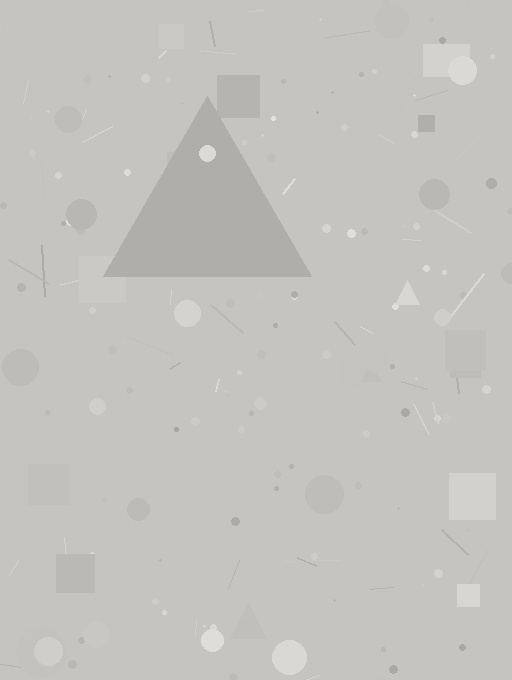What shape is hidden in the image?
A triangle is hidden in the image.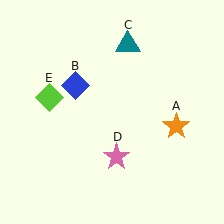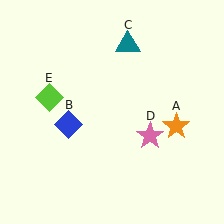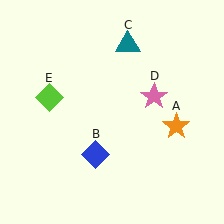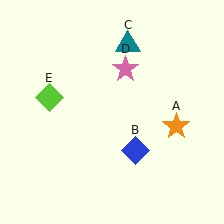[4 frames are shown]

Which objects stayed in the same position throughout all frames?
Orange star (object A) and teal triangle (object C) and lime diamond (object E) remained stationary.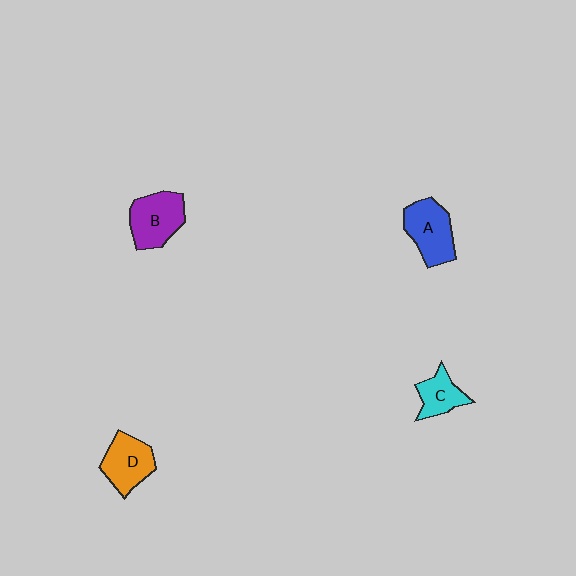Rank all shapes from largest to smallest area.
From largest to smallest: B (purple), A (blue), D (orange), C (cyan).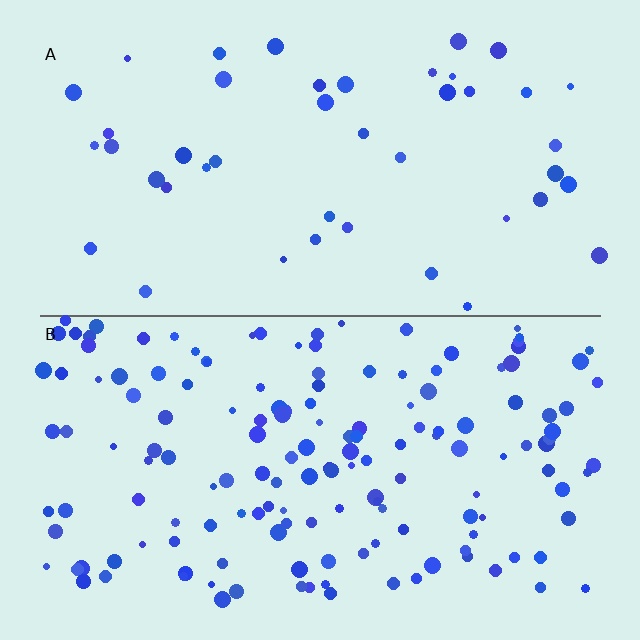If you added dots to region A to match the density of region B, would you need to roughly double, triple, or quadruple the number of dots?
Approximately quadruple.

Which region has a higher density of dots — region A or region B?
B (the bottom).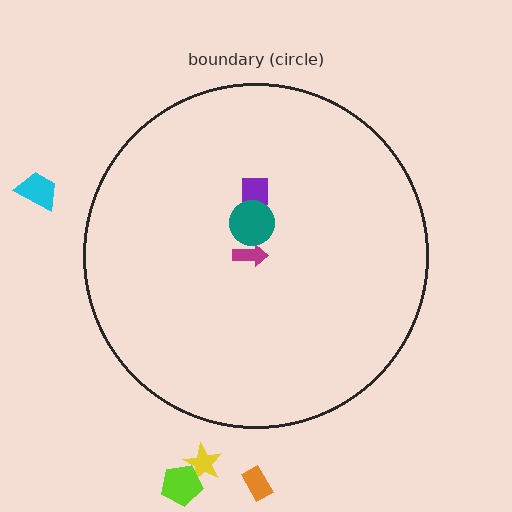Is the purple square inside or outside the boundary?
Inside.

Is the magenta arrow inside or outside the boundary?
Inside.